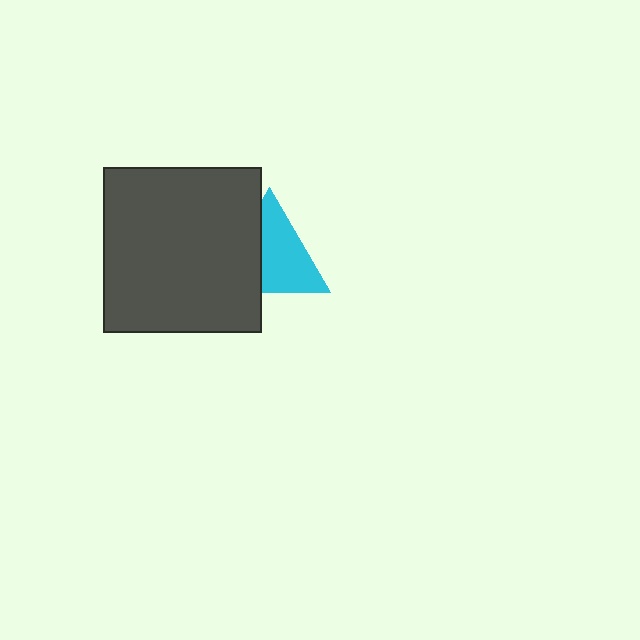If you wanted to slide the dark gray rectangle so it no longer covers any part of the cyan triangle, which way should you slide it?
Slide it left — that is the most direct way to separate the two shapes.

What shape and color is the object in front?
The object in front is a dark gray rectangle.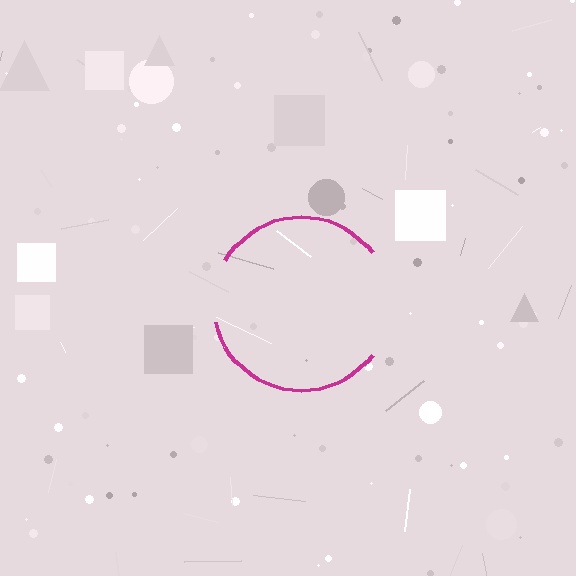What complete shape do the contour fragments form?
The contour fragments form a circle.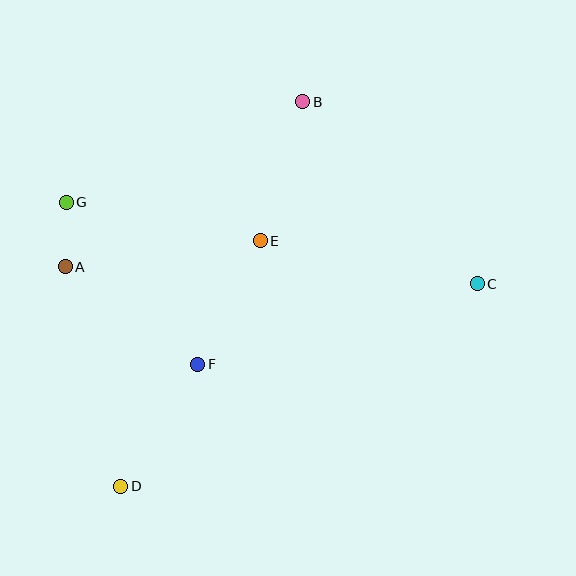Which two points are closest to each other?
Points A and G are closest to each other.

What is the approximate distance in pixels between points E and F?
The distance between E and F is approximately 138 pixels.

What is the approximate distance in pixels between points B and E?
The distance between B and E is approximately 145 pixels.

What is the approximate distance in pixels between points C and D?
The distance between C and D is approximately 410 pixels.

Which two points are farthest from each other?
Points B and D are farthest from each other.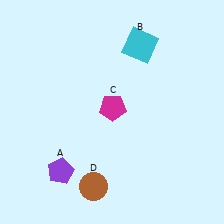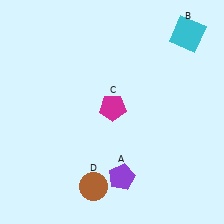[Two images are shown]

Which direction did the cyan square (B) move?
The cyan square (B) moved right.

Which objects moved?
The objects that moved are: the purple pentagon (A), the cyan square (B).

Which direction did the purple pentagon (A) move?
The purple pentagon (A) moved right.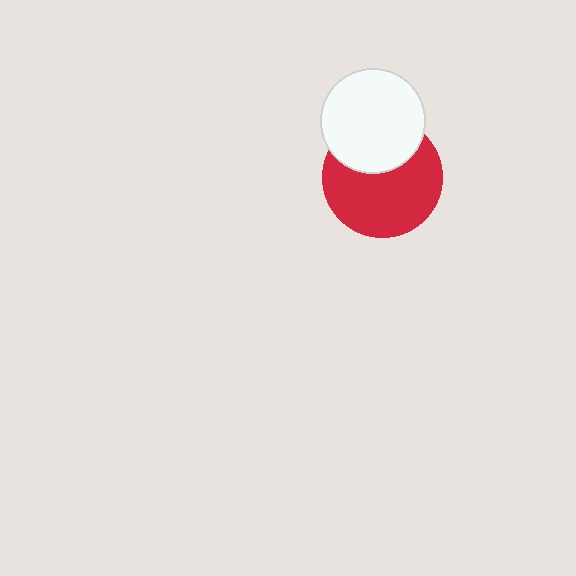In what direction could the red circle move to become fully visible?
The red circle could move down. That would shift it out from behind the white circle entirely.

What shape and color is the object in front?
The object in front is a white circle.